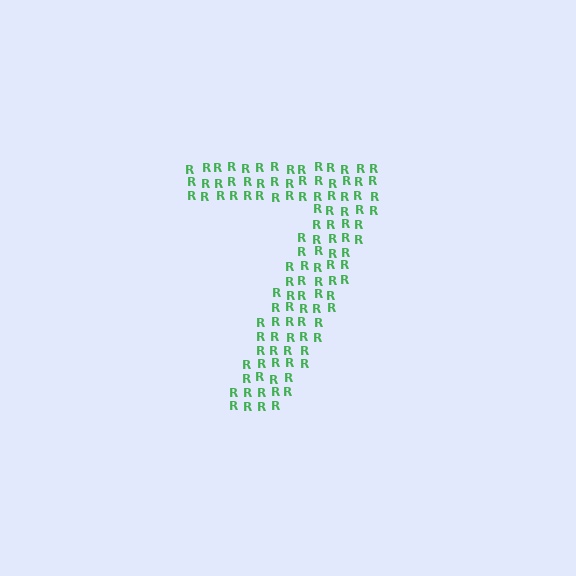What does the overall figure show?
The overall figure shows the digit 7.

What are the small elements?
The small elements are letter R's.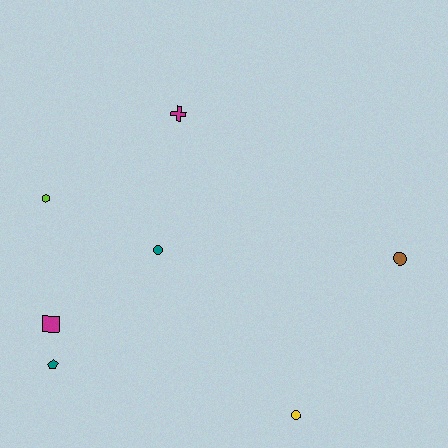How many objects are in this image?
There are 7 objects.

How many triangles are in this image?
There are no triangles.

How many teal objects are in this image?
There are 2 teal objects.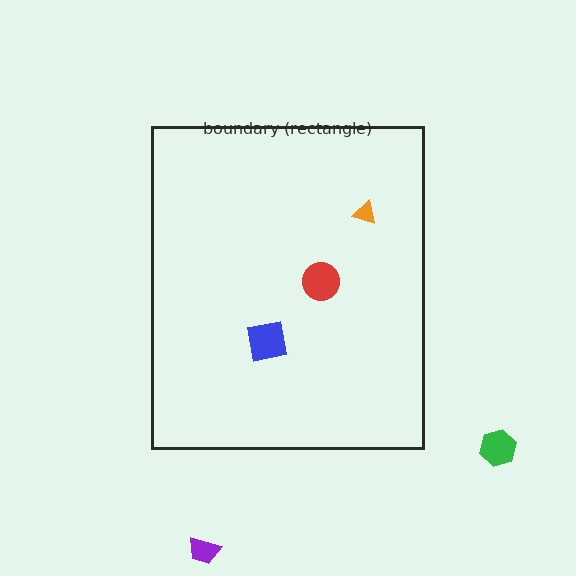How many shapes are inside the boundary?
3 inside, 2 outside.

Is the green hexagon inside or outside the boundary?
Outside.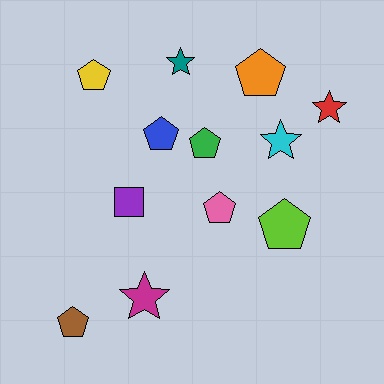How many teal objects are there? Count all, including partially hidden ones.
There is 1 teal object.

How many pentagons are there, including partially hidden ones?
There are 7 pentagons.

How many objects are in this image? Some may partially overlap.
There are 12 objects.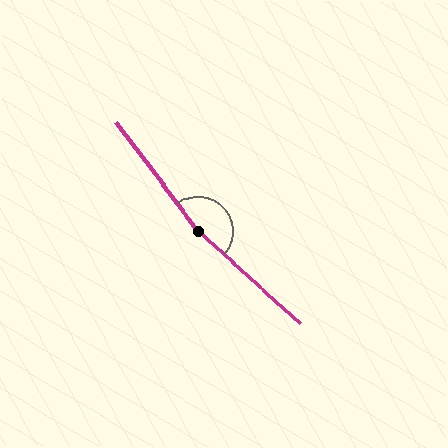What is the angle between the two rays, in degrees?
Approximately 169 degrees.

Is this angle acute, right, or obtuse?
It is obtuse.